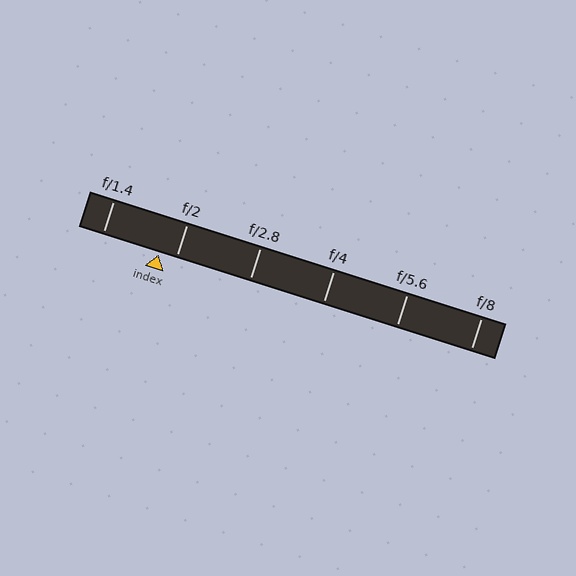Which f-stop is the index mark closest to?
The index mark is closest to f/2.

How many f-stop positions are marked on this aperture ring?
There are 6 f-stop positions marked.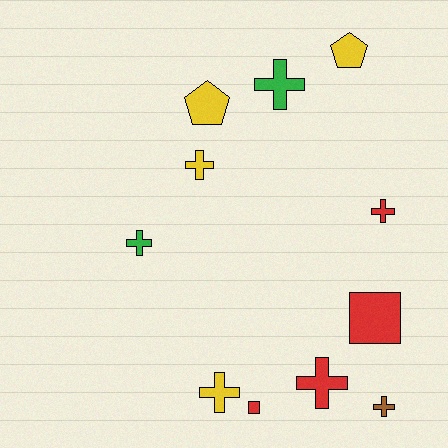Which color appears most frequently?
Red, with 4 objects.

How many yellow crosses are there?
There are 2 yellow crosses.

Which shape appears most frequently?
Cross, with 7 objects.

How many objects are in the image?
There are 11 objects.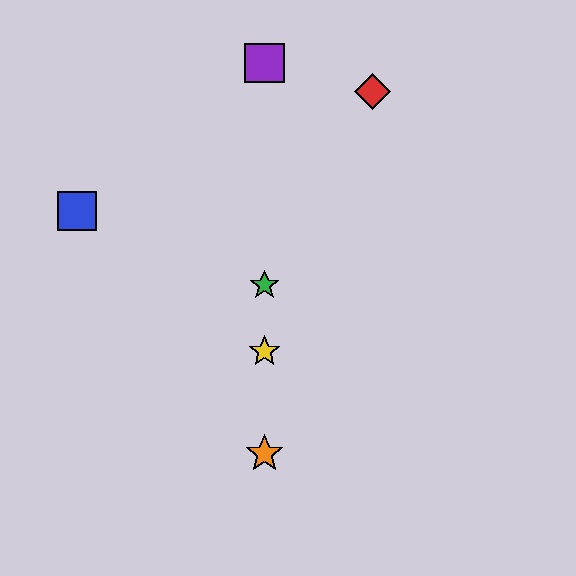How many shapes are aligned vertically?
4 shapes (the green star, the yellow star, the purple square, the orange star) are aligned vertically.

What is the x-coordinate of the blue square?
The blue square is at x≈77.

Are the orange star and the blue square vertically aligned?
No, the orange star is at x≈264 and the blue square is at x≈77.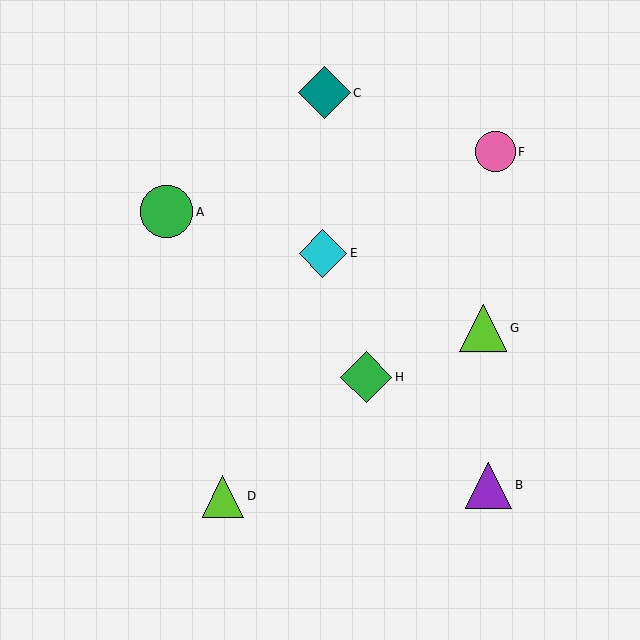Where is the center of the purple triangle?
The center of the purple triangle is at (489, 485).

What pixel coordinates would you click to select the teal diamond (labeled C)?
Click at (325, 93) to select the teal diamond C.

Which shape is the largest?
The green circle (labeled A) is the largest.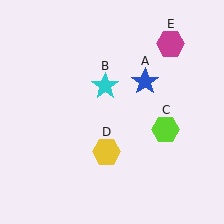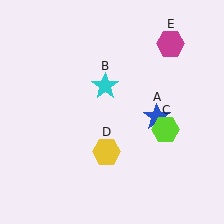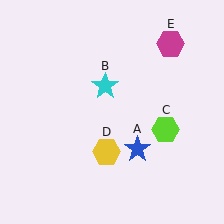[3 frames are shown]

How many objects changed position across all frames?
1 object changed position: blue star (object A).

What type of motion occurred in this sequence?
The blue star (object A) rotated clockwise around the center of the scene.